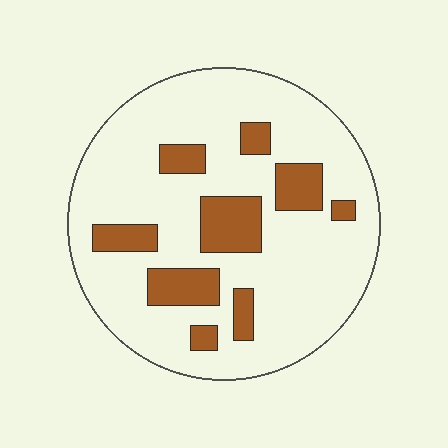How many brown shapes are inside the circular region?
9.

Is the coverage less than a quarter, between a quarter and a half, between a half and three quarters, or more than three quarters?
Less than a quarter.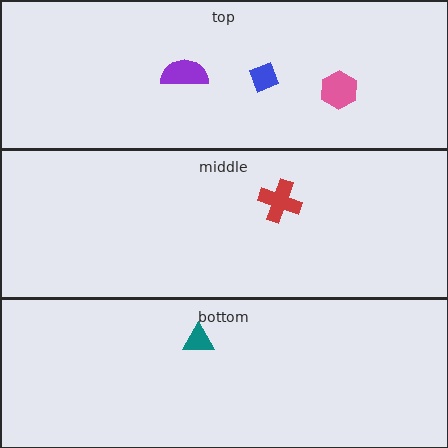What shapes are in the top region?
The pink hexagon, the purple semicircle, the blue diamond.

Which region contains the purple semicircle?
The top region.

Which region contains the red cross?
The middle region.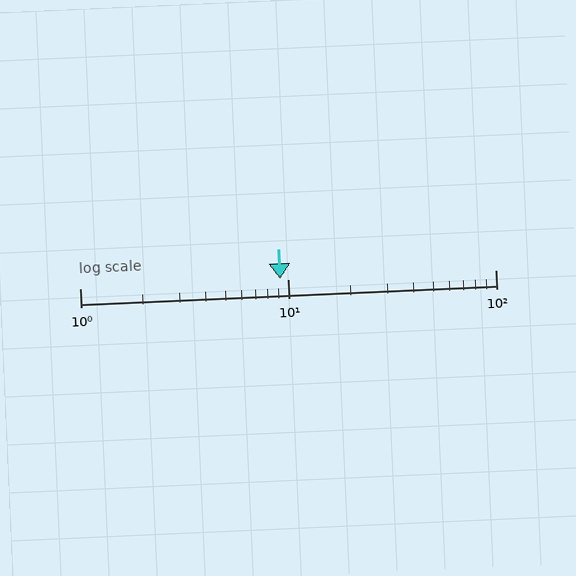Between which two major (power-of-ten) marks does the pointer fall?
The pointer is between 1 and 10.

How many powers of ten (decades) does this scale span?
The scale spans 2 decades, from 1 to 100.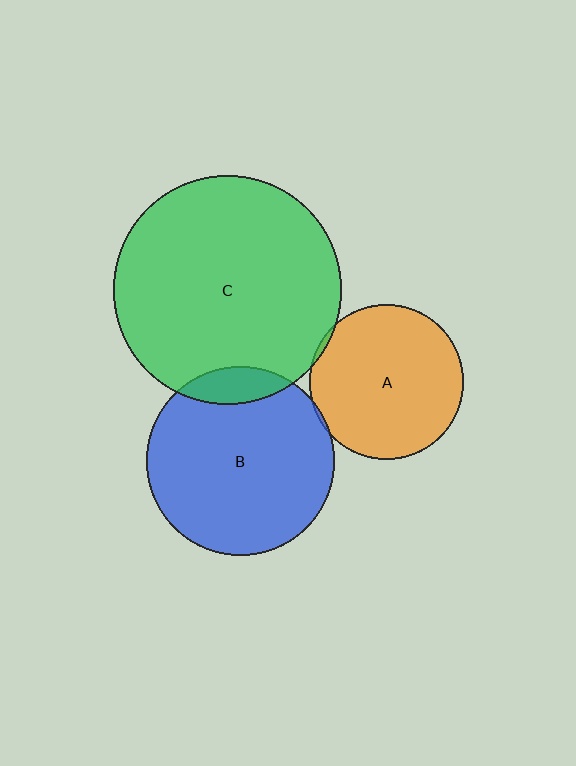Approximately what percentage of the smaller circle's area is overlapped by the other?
Approximately 5%.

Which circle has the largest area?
Circle C (green).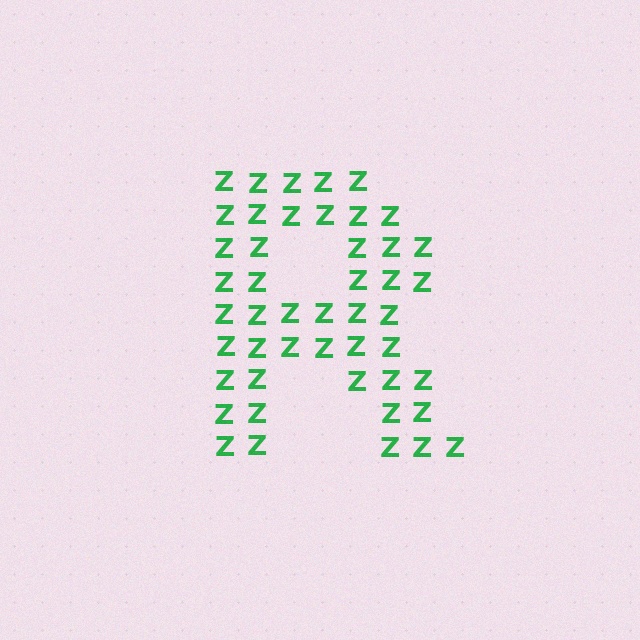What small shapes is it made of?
It is made of small letter Z's.